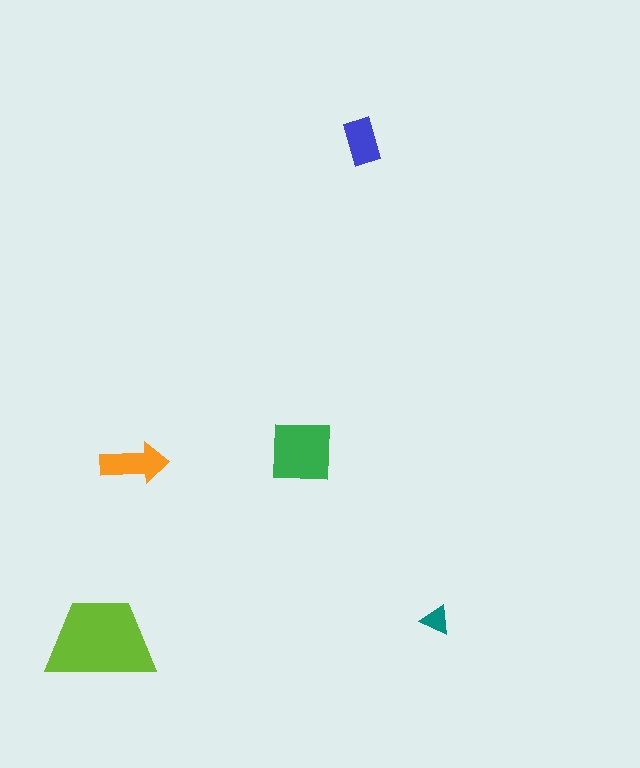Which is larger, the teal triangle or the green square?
The green square.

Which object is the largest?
The lime trapezoid.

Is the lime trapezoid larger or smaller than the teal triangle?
Larger.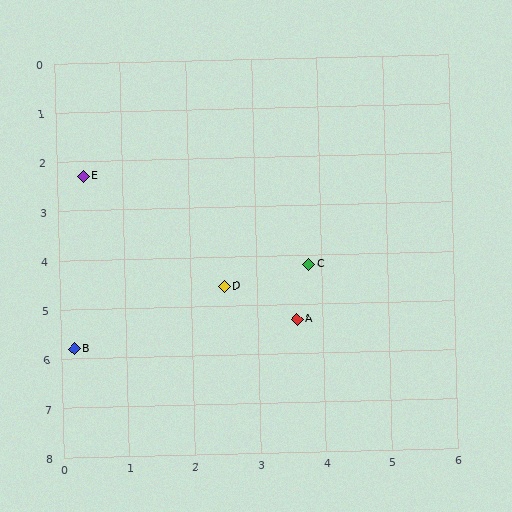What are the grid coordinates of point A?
Point A is at approximately (3.6, 5.3).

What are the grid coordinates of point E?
Point E is at approximately (0.4, 2.3).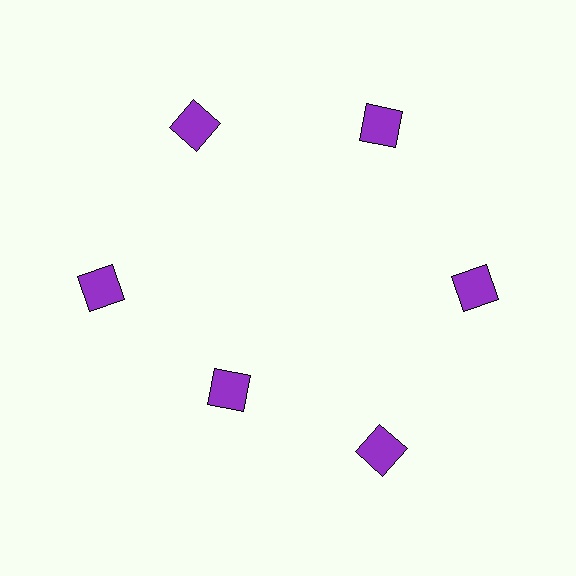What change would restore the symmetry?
The symmetry would be restored by moving it outward, back onto the ring so that all 6 squares sit at equal angles and equal distance from the center.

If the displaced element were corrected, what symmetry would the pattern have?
It would have 6-fold rotational symmetry — the pattern would map onto itself every 60 degrees.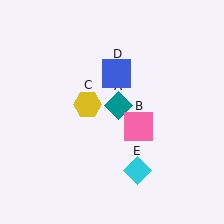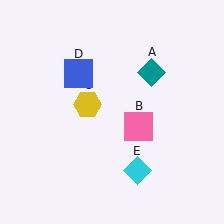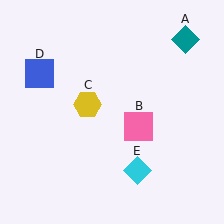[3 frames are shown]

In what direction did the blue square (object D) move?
The blue square (object D) moved left.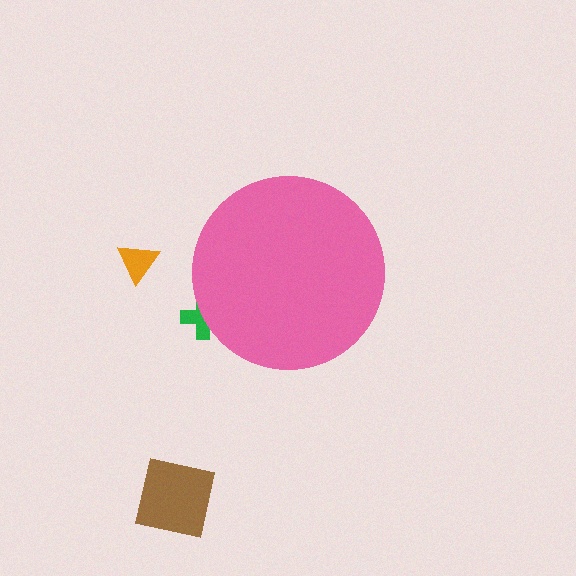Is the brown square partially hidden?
No, the brown square is fully visible.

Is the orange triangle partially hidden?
No, the orange triangle is fully visible.